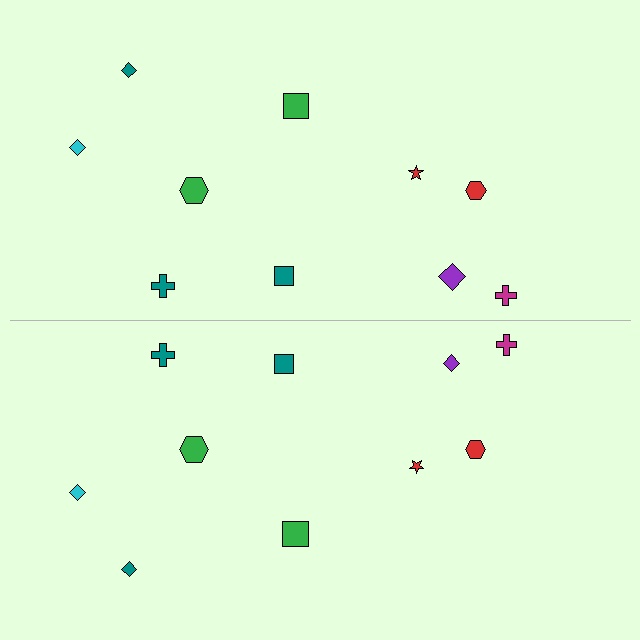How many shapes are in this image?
There are 20 shapes in this image.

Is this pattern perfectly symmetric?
No, the pattern is not perfectly symmetric. The purple diamond on the bottom side has a different size than its mirror counterpart.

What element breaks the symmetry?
The purple diamond on the bottom side has a different size than its mirror counterpart.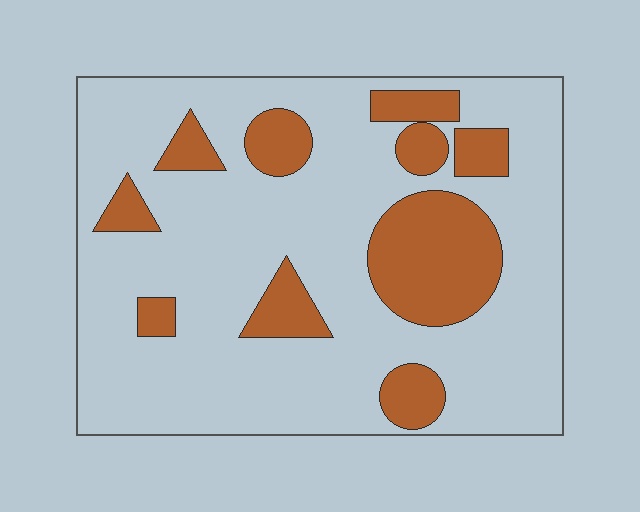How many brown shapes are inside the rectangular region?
10.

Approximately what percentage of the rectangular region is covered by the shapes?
Approximately 25%.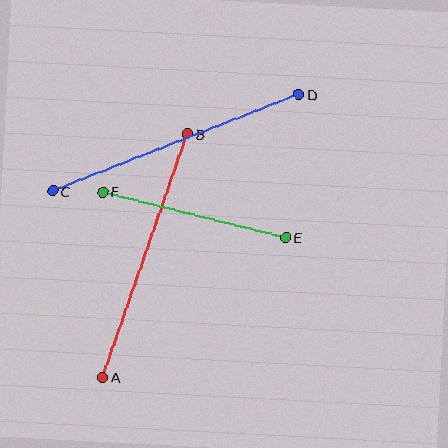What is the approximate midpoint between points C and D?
The midpoint is at approximately (176, 143) pixels.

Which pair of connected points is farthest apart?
Points C and D are farthest apart.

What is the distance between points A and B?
The distance is approximately 258 pixels.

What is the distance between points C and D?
The distance is approximately 264 pixels.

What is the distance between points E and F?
The distance is approximately 188 pixels.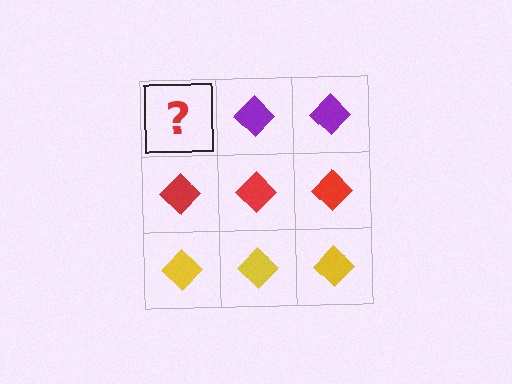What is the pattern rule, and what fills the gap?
The rule is that each row has a consistent color. The gap should be filled with a purple diamond.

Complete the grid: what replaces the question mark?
The question mark should be replaced with a purple diamond.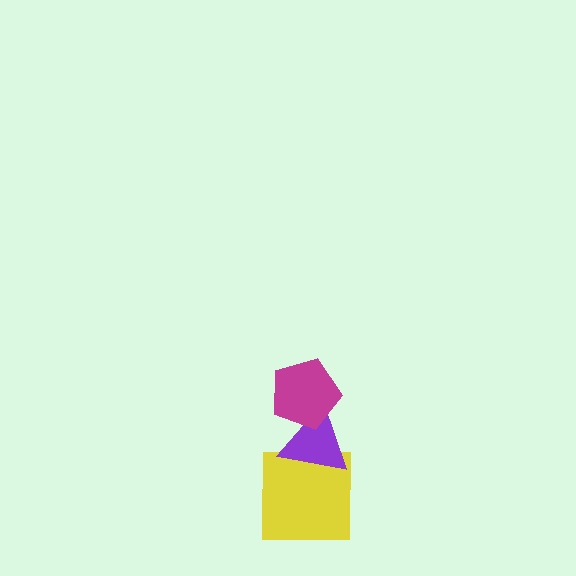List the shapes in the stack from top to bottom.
From top to bottom: the magenta pentagon, the purple triangle, the yellow square.